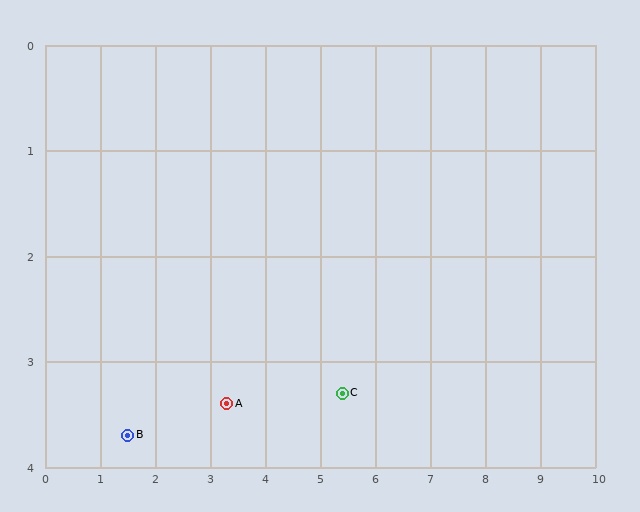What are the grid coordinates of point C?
Point C is at approximately (5.4, 3.3).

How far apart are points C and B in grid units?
Points C and B are about 3.9 grid units apart.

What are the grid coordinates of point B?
Point B is at approximately (1.5, 3.7).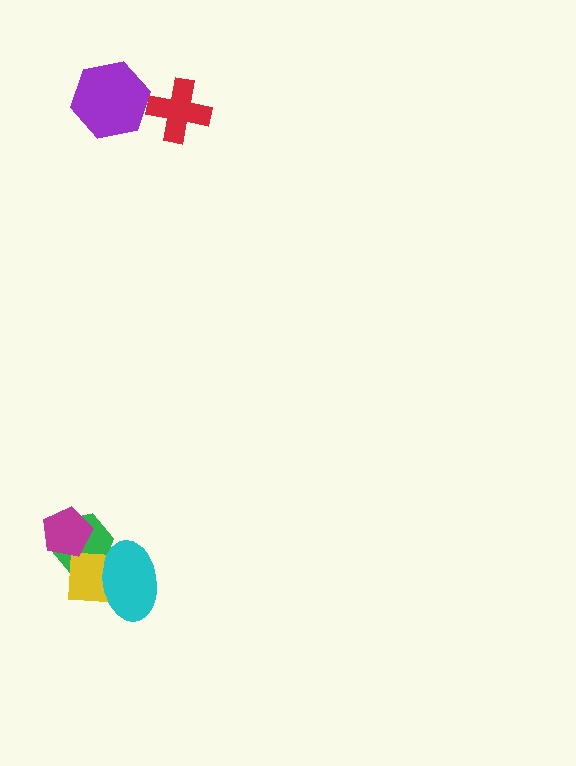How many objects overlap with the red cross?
0 objects overlap with the red cross.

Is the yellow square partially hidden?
Yes, it is partially covered by another shape.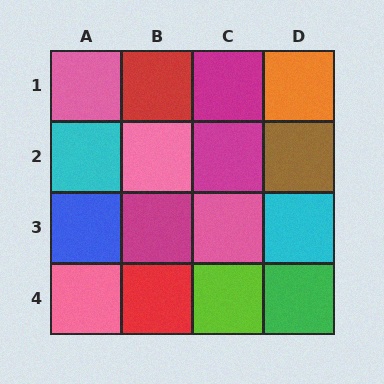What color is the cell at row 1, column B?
Red.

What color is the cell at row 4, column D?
Green.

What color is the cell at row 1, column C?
Magenta.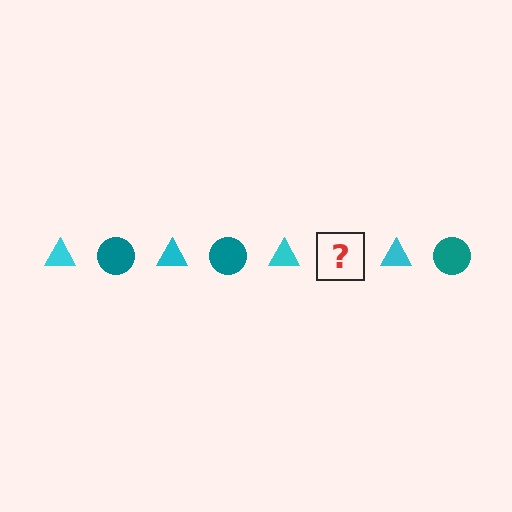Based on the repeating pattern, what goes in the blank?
The blank should be a teal circle.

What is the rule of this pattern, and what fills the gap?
The rule is that the pattern alternates between cyan triangle and teal circle. The gap should be filled with a teal circle.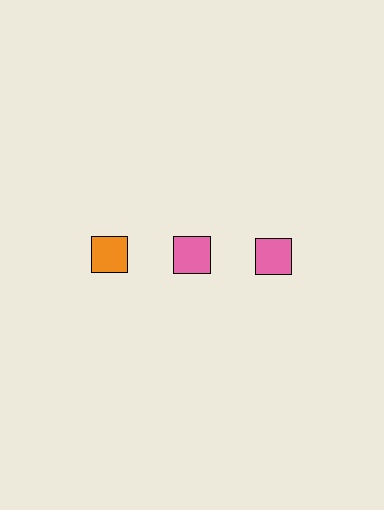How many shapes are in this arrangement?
There are 3 shapes arranged in a grid pattern.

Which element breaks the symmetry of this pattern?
The orange square in the top row, leftmost column breaks the symmetry. All other shapes are pink squares.